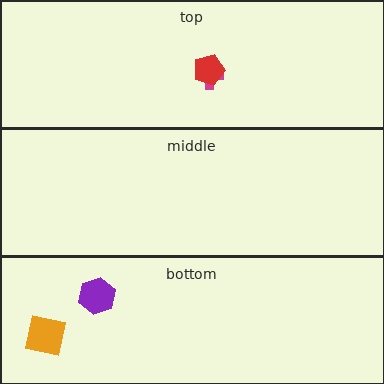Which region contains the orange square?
The bottom region.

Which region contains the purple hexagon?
The bottom region.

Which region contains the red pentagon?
The top region.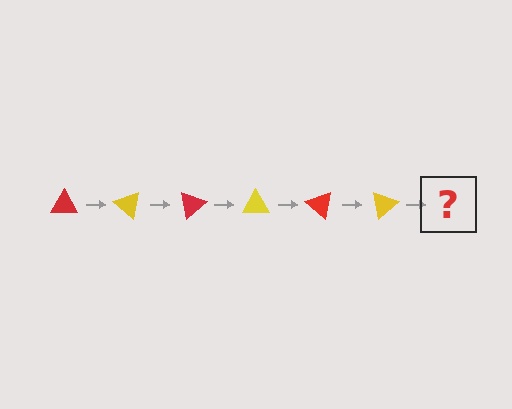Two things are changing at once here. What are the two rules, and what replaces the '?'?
The two rules are that it rotates 40 degrees each step and the color cycles through red and yellow. The '?' should be a red triangle, rotated 240 degrees from the start.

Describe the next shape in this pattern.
It should be a red triangle, rotated 240 degrees from the start.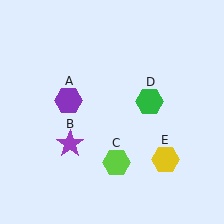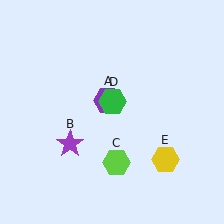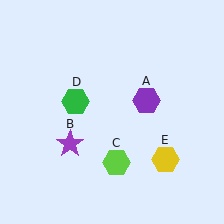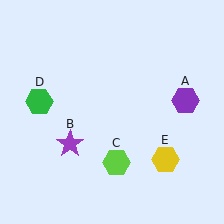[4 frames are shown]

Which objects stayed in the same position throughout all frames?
Purple star (object B) and lime hexagon (object C) and yellow hexagon (object E) remained stationary.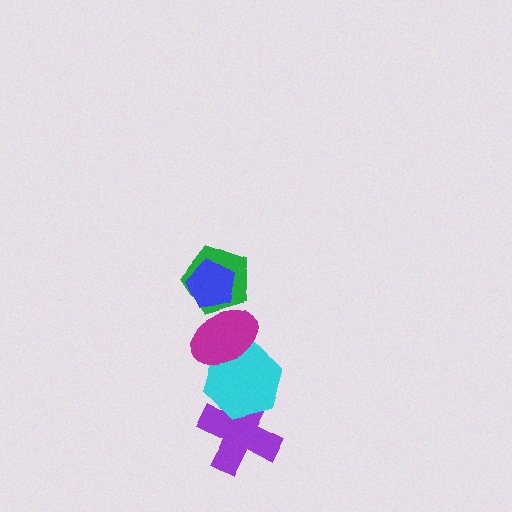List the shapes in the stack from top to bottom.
From top to bottom: the blue pentagon, the green pentagon, the magenta ellipse, the cyan hexagon, the purple cross.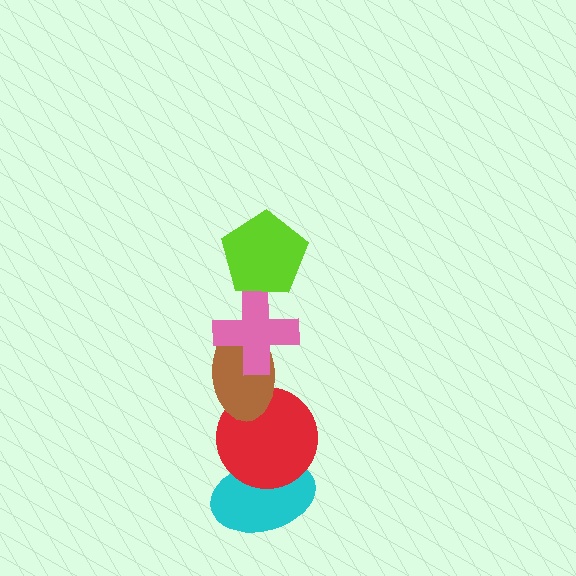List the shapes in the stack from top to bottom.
From top to bottom: the lime pentagon, the pink cross, the brown ellipse, the red circle, the cyan ellipse.